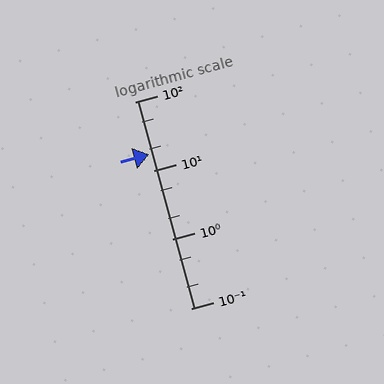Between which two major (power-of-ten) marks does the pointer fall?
The pointer is between 10 and 100.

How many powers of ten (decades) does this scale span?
The scale spans 3 decades, from 0.1 to 100.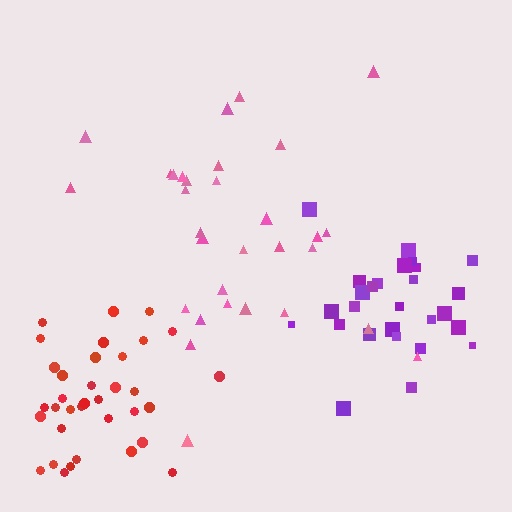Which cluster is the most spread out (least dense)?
Pink.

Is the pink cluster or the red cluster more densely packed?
Red.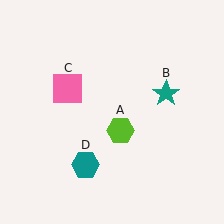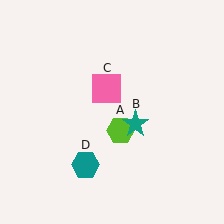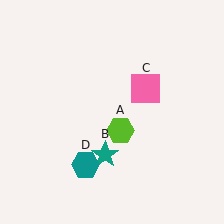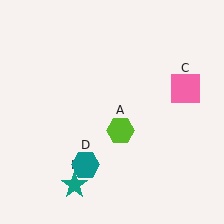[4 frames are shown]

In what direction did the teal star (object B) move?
The teal star (object B) moved down and to the left.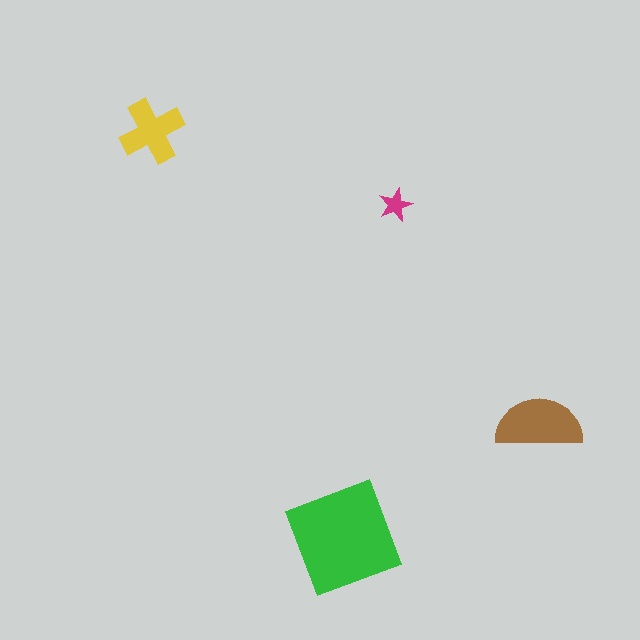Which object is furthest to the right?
The brown semicircle is rightmost.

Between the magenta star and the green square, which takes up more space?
The green square.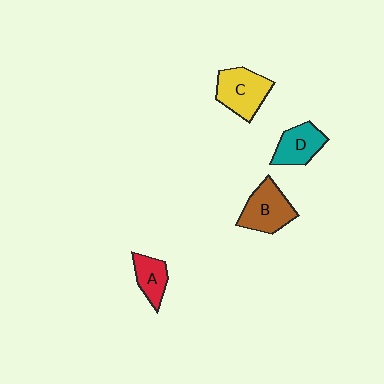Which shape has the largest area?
Shape C (yellow).